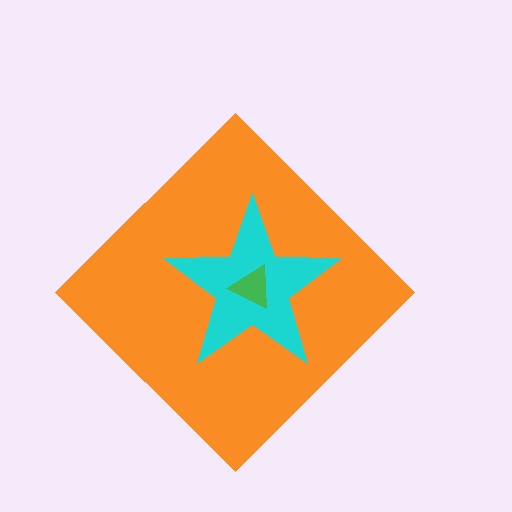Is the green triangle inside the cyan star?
Yes.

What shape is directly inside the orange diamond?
The cyan star.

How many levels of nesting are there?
3.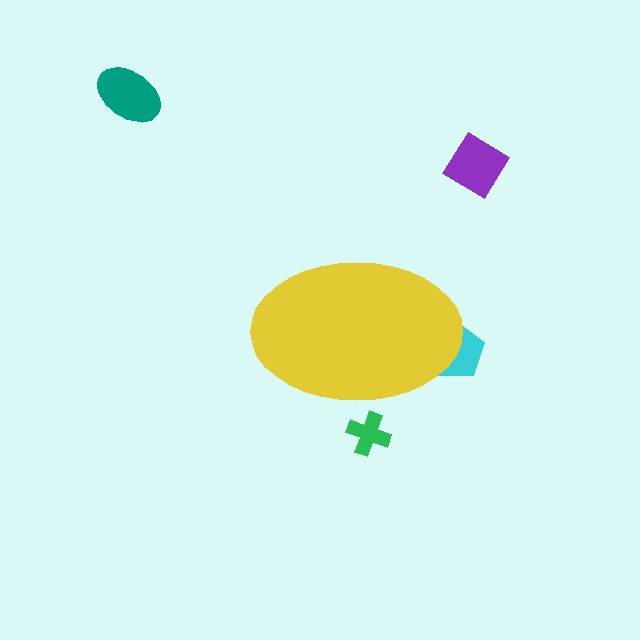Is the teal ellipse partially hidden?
No, the teal ellipse is fully visible.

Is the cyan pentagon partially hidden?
Yes, the cyan pentagon is partially hidden behind the yellow ellipse.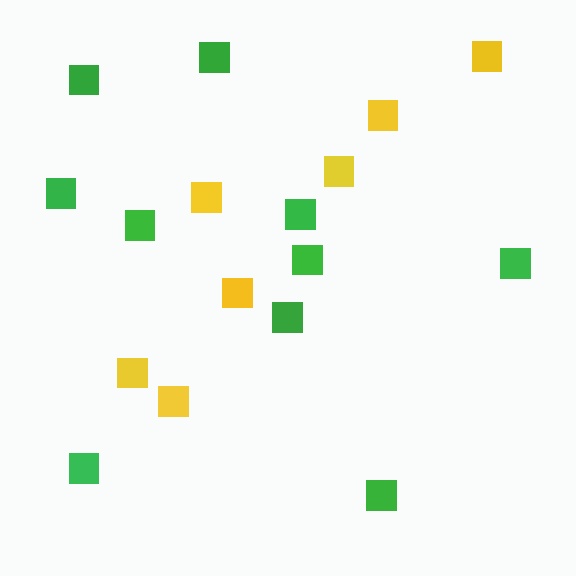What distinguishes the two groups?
There are 2 groups: one group of green squares (10) and one group of yellow squares (7).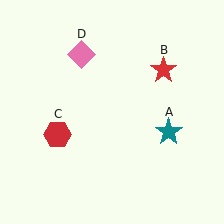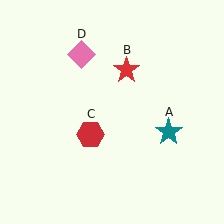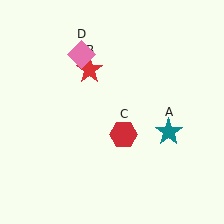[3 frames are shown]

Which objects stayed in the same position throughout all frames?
Teal star (object A) and pink diamond (object D) remained stationary.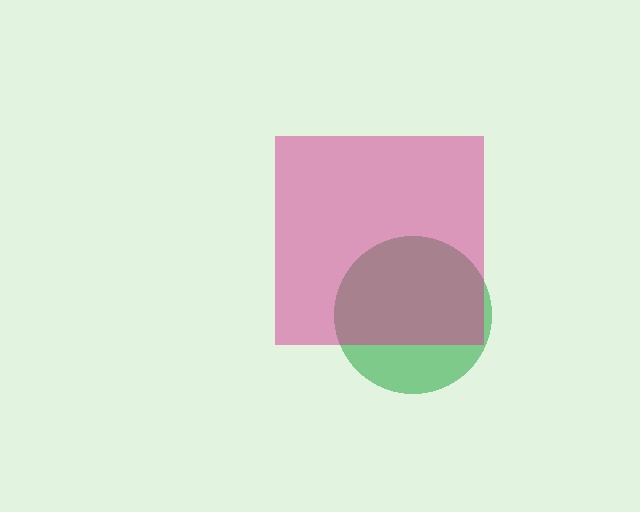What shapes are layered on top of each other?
The layered shapes are: a green circle, a magenta square.